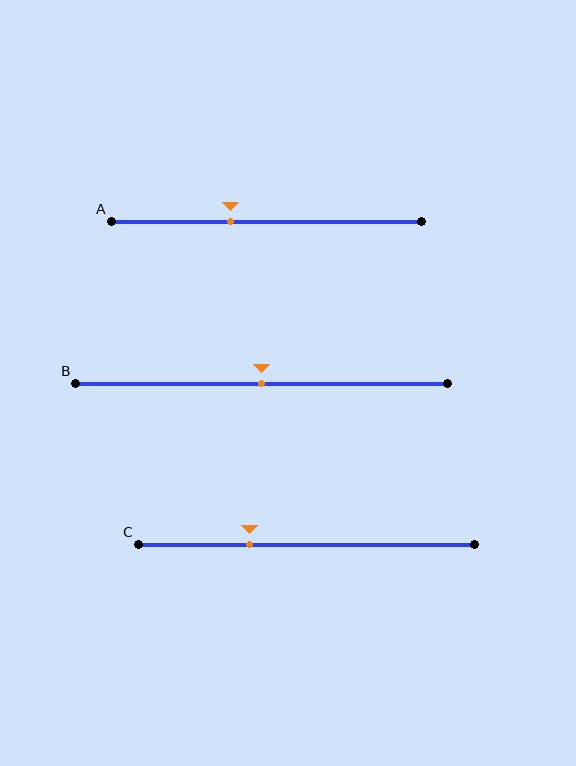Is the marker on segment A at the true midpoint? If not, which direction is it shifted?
No, the marker on segment A is shifted to the left by about 12% of the segment length.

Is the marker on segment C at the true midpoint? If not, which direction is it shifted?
No, the marker on segment C is shifted to the left by about 17% of the segment length.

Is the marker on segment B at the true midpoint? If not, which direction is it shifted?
Yes, the marker on segment B is at the true midpoint.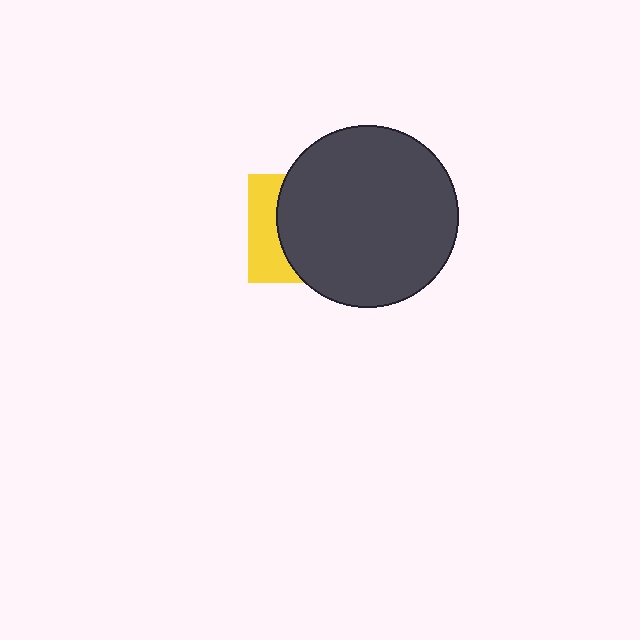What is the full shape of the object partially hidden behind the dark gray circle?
The partially hidden object is a yellow square.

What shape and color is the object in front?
The object in front is a dark gray circle.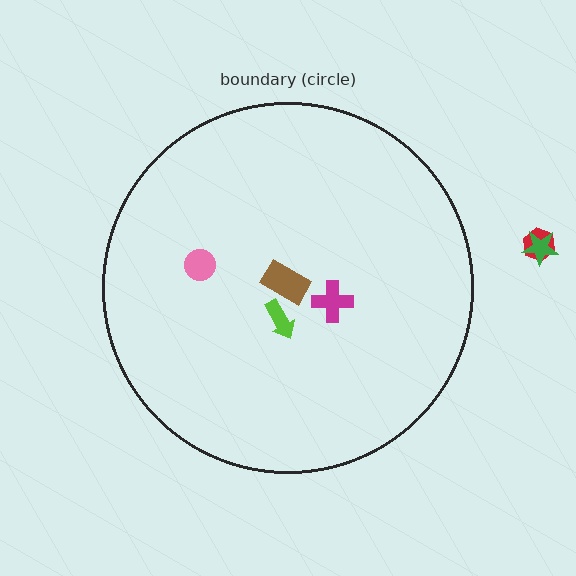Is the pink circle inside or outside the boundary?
Inside.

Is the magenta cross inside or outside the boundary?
Inside.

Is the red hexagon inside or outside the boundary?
Outside.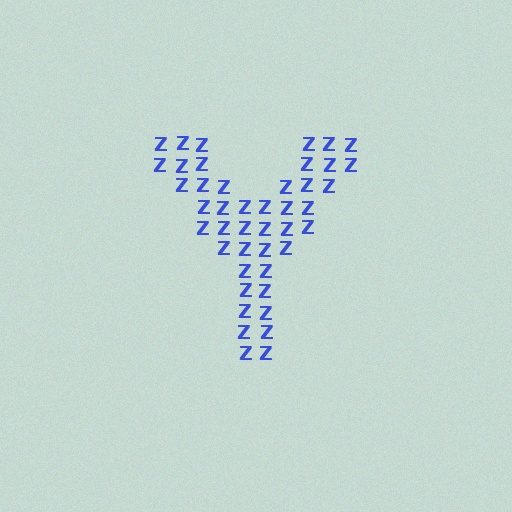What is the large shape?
The large shape is the letter Y.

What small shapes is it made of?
It is made of small letter Z's.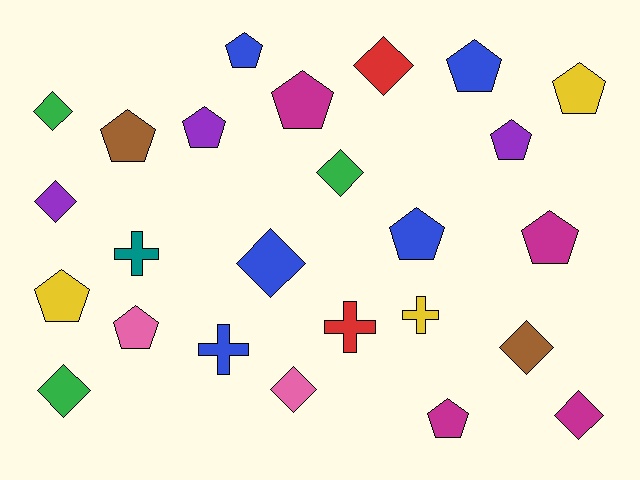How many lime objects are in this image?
There are no lime objects.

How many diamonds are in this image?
There are 9 diamonds.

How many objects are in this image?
There are 25 objects.